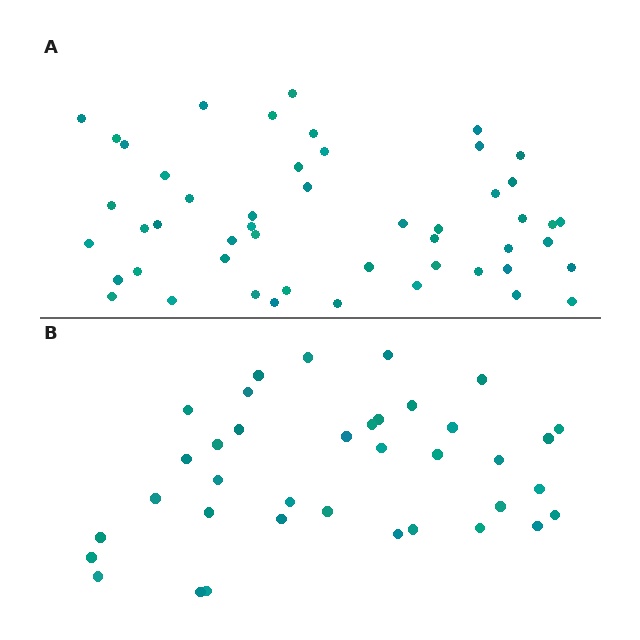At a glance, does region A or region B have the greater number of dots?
Region A (the top region) has more dots.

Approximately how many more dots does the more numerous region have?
Region A has approximately 15 more dots than region B.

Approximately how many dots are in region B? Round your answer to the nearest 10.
About 40 dots. (The exact count is 37, which rounds to 40.)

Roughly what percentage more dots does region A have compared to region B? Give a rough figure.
About 35% more.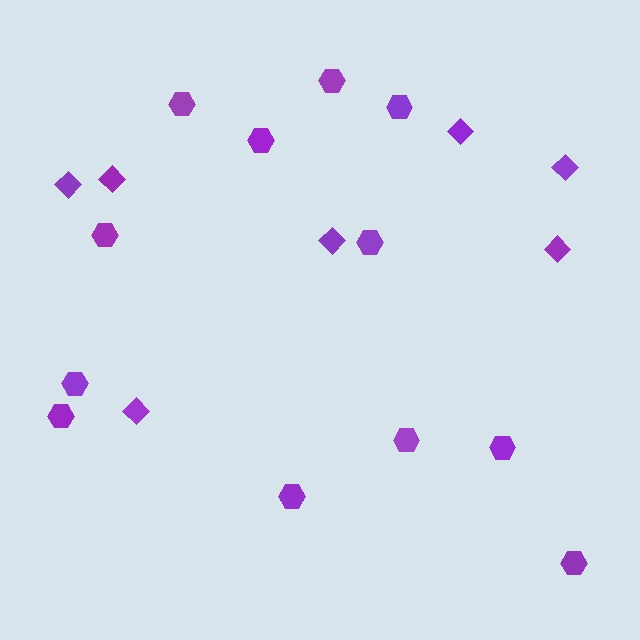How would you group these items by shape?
There are 2 groups: one group of hexagons (12) and one group of diamonds (7).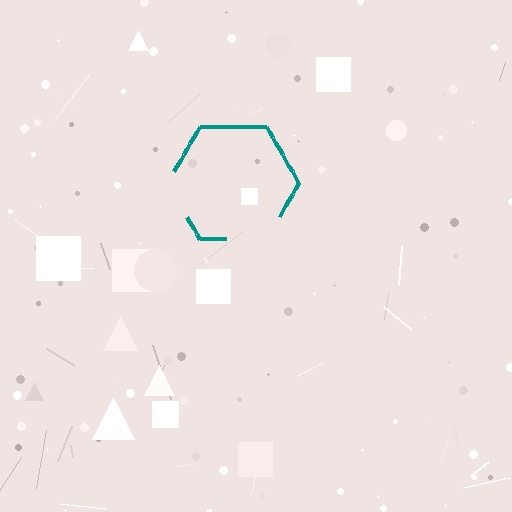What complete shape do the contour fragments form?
The contour fragments form a hexagon.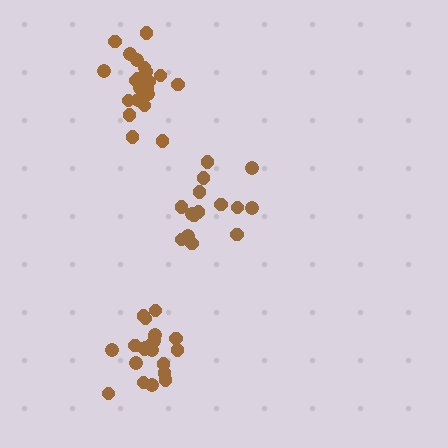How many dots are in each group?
Group 1: 15 dots, Group 2: 21 dots, Group 3: 20 dots (56 total).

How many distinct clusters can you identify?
There are 3 distinct clusters.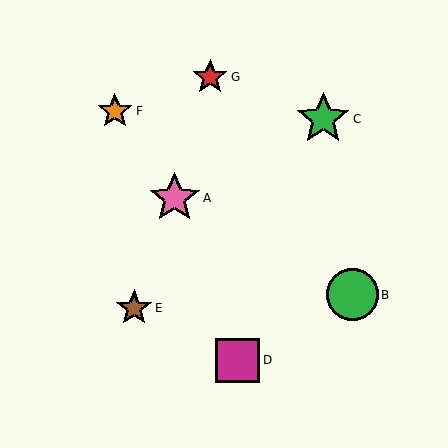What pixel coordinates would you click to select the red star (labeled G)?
Click at (210, 77) to select the red star G.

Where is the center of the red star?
The center of the red star is at (210, 77).